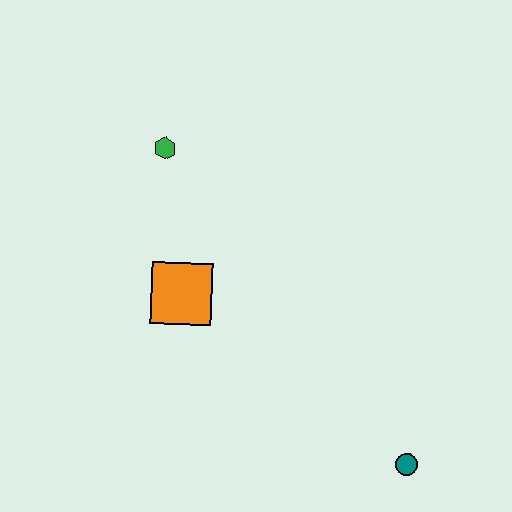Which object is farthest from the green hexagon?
The teal circle is farthest from the green hexagon.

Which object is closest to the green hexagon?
The orange square is closest to the green hexagon.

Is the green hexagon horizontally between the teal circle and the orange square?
No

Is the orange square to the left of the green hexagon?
No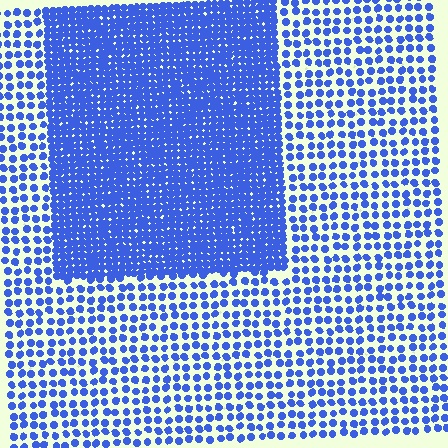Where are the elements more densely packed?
The elements are more densely packed inside the rectangle boundary.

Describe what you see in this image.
The image contains small blue elements arranged at two different densities. A rectangle-shaped region is visible where the elements are more densely packed than the surrounding area.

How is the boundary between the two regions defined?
The boundary is defined by a change in element density (approximately 2.5x ratio). All elements are the same color, size, and shape.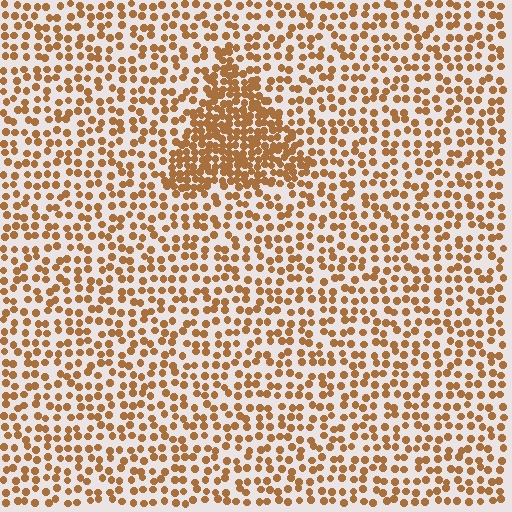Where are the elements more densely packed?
The elements are more densely packed inside the triangle boundary.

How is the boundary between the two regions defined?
The boundary is defined by a change in element density (approximately 2.2x ratio). All elements are the same color, size, and shape.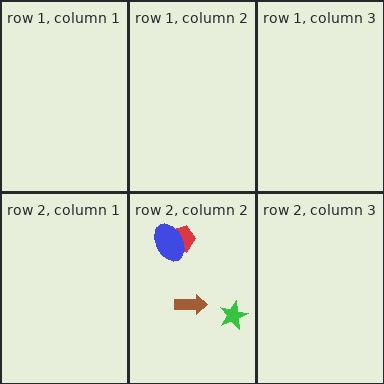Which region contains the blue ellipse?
The row 2, column 2 region.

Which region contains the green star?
The row 2, column 2 region.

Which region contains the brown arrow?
The row 2, column 2 region.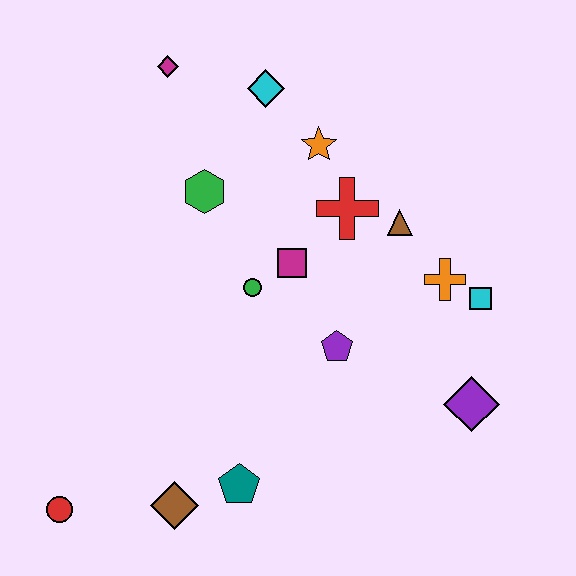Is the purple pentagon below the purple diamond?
No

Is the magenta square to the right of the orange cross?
No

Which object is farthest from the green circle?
The red circle is farthest from the green circle.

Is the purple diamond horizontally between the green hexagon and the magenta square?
No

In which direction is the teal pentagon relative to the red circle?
The teal pentagon is to the right of the red circle.